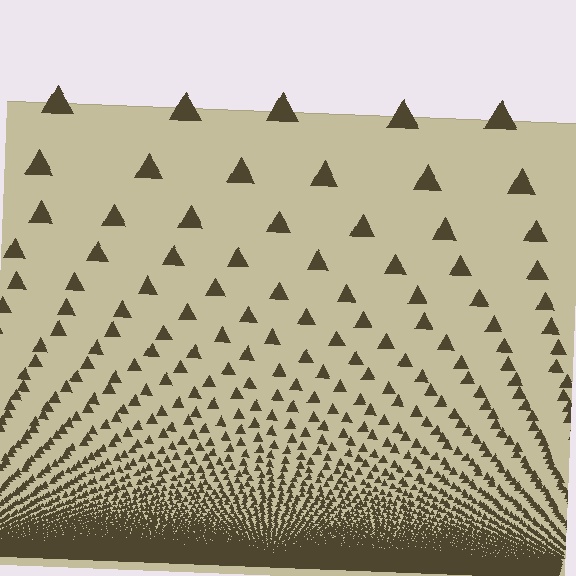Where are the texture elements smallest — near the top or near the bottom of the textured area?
Near the bottom.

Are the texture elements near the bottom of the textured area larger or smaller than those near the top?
Smaller. The gradient is inverted — elements near the bottom are smaller and denser.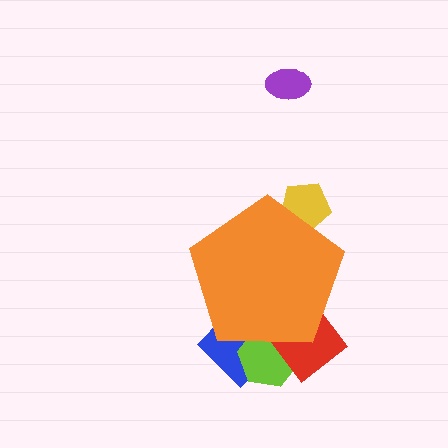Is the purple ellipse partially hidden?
No, the purple ellipse is fully visible.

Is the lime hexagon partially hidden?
Yes, the lime hexagon is partially hidden behind the orange pentagon.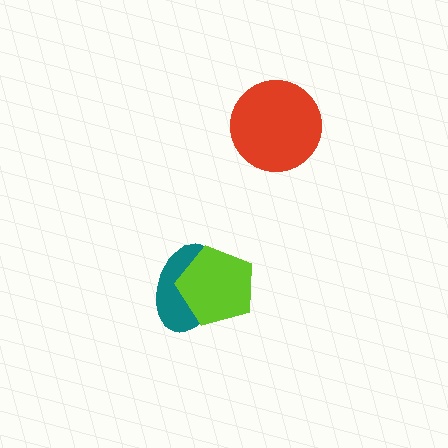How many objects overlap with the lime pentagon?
1 object overlaps with the lime pentagon.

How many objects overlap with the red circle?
0 objects overlap with the red circle.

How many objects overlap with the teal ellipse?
1 object overlaps with the teal ellipse.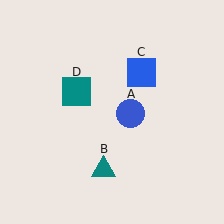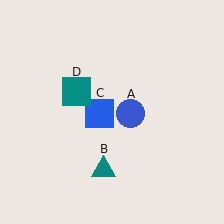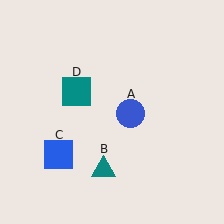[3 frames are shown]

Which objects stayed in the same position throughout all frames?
Blue circle (object A) and teal triangle (object B) and teal square (object D) remained stationary.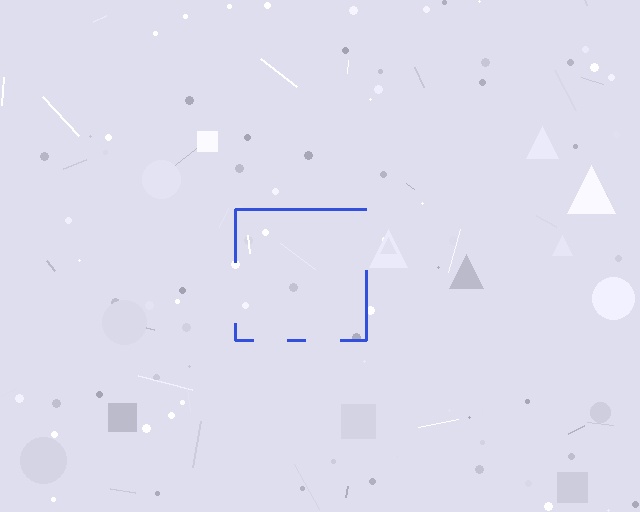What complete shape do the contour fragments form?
The contour fragments form a square.